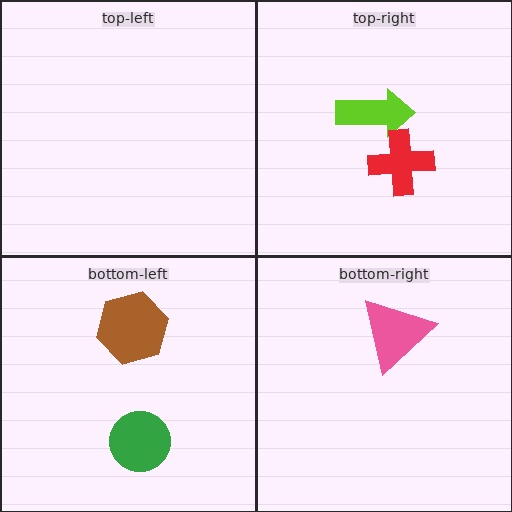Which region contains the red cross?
The top-right region.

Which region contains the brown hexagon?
The bottom-left region.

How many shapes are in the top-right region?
2.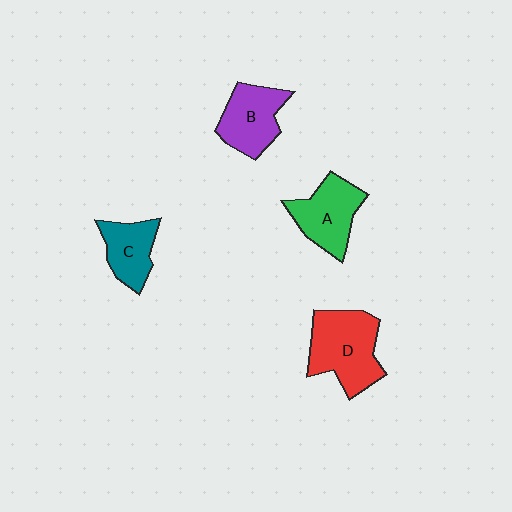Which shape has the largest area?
Shape D (red).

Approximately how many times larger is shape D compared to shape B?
Approximately 1.3 times.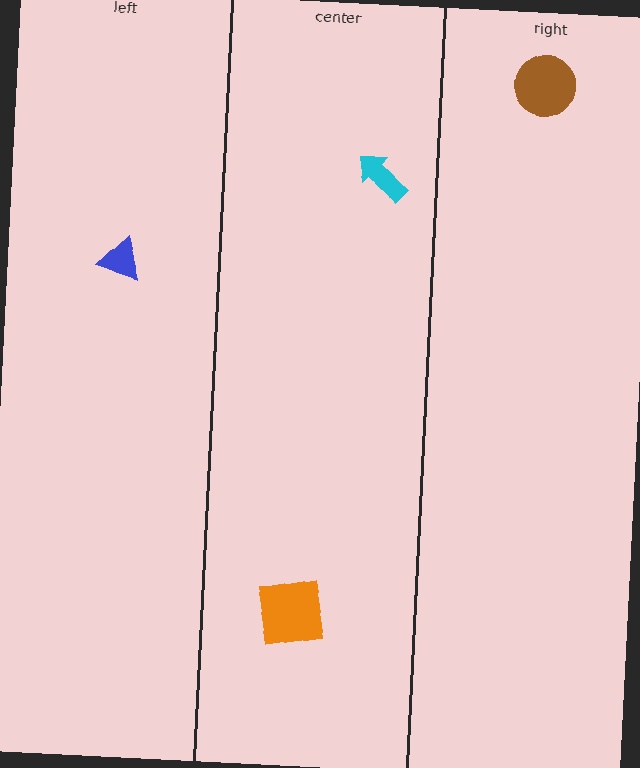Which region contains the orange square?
The center region.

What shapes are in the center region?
The orange square, the cyan arrow.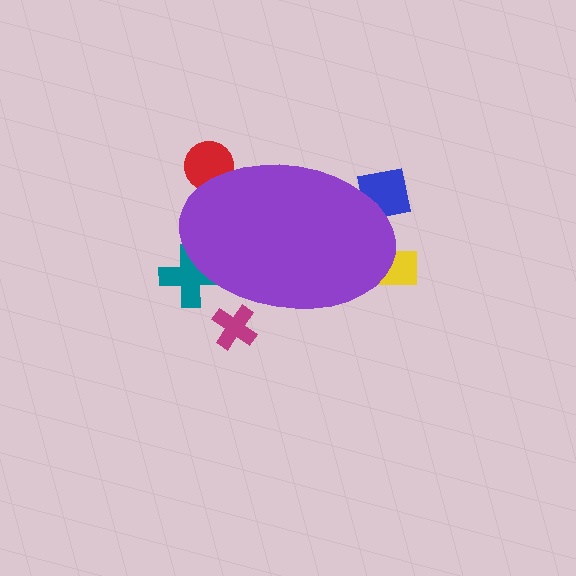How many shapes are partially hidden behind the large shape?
5 shapes are partially hidden.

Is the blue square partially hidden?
Yes, the blue square is partially hidden behind the purple ellipse.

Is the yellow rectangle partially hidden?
Yes, the yellow rectangle is partially hidden behind the purple ellipse.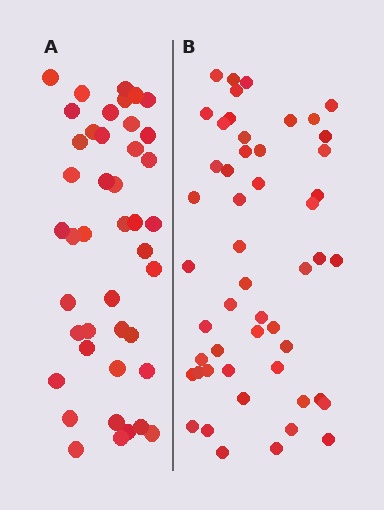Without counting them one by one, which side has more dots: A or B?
Region B (the right region) has more dots.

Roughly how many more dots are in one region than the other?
Region B has roughly 8 or so more dots than region A.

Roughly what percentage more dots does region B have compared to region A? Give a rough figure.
About 20% more.